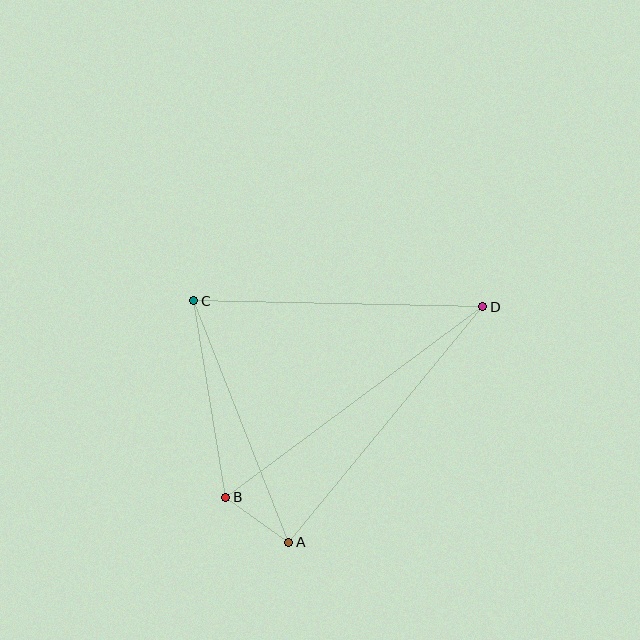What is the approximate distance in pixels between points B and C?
The distance between B and C is approximately 199 pixels.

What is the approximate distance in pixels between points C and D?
The distance between C and D is approximately 289 pixels.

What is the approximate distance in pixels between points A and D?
The distance between A and D is approximately 305 pixels.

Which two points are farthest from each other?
Points B and D are farthest from each other.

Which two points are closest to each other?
Points A and B are closest to each other.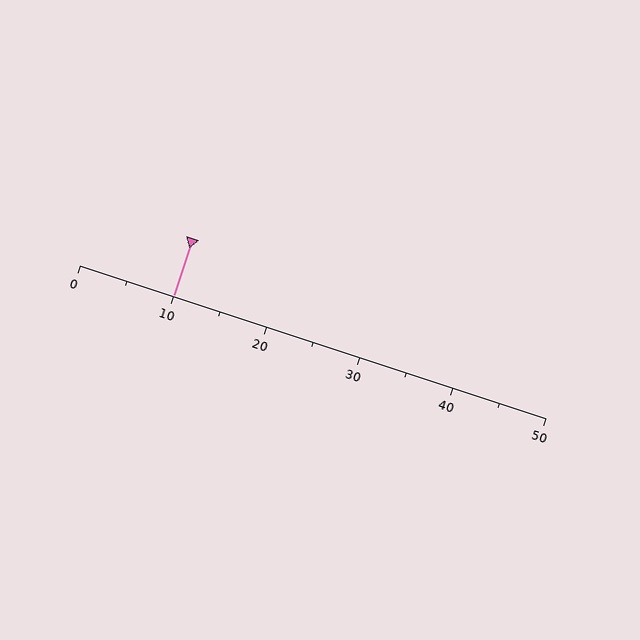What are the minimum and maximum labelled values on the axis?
The axis runs from 0 to 50.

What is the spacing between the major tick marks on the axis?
The major ticks are spaced 10 apart.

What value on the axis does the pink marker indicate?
The marker indicates approximately 10.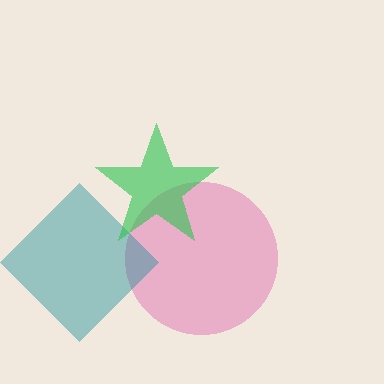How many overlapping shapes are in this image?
There are 3 overlapping shapes in the image.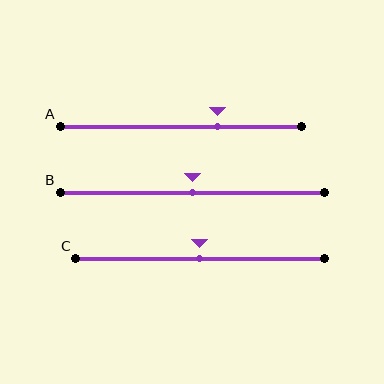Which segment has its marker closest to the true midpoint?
Segment B has its marker closest to the true midpoint.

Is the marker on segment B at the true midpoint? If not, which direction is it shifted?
Yes, the marker on segment B is at the true midpoint.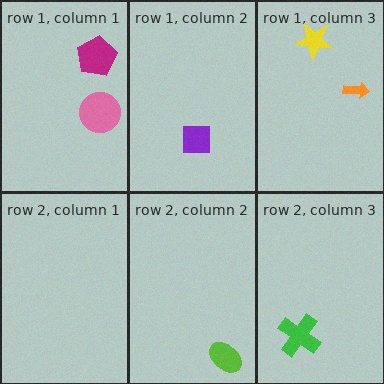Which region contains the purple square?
The row 1, column 2 region.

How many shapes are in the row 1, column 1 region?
2.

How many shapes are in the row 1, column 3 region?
2.